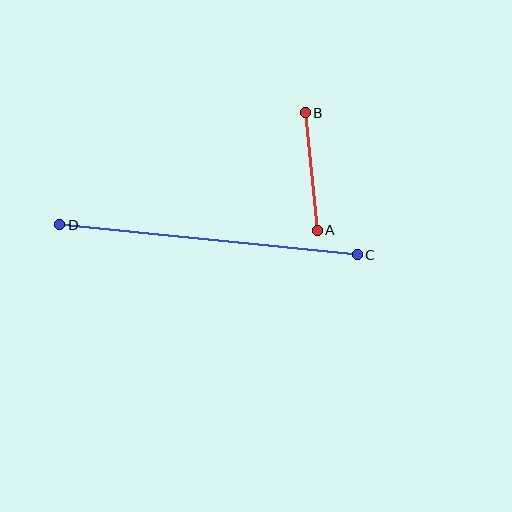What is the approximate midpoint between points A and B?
The midpoint is at approximately (311, 172) pixels.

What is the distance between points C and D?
The distance is approximately 299 pixels.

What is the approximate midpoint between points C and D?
The midpoint is at approximately (208, 240) pixels.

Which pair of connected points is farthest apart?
Points C and D are farthest apart.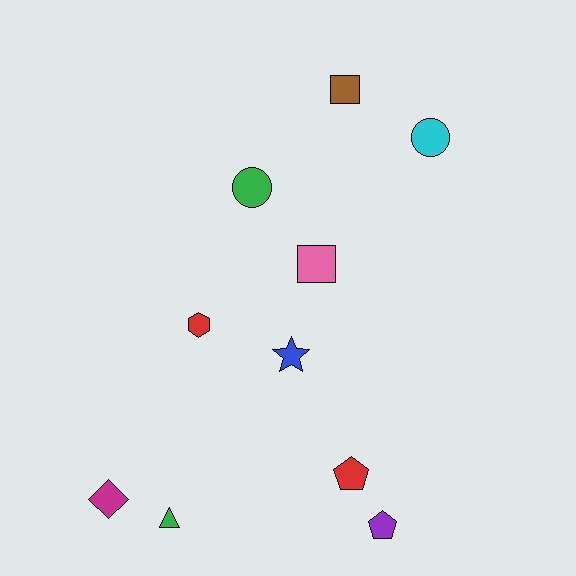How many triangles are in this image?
There is 1 triangle.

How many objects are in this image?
There are 10 objects.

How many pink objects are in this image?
There is 1 pink object.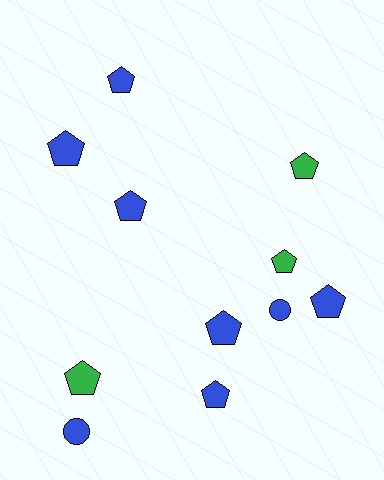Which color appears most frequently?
Blue, with 8 objects.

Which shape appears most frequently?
Pentagon, with 9 objects.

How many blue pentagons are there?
There are 6 blue pentagons.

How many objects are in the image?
There are 11 objects.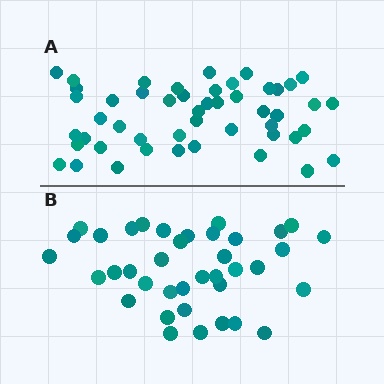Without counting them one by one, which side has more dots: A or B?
Region A (the top region) has more dots.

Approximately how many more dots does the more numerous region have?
Region A has roughly 12 or so more dots than region B.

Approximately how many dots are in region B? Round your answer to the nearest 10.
About 40 dots. (The exact count is 38, which rounds to 40.)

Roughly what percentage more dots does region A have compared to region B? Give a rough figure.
About 30% more.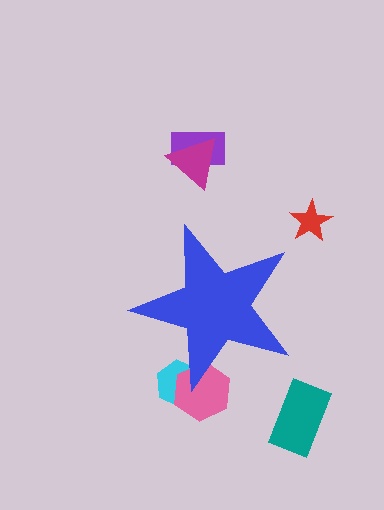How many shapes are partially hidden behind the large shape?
2 shapes are partially hidden.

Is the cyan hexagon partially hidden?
Yes, the cyan hexagon is partially hidden behind the blue star.